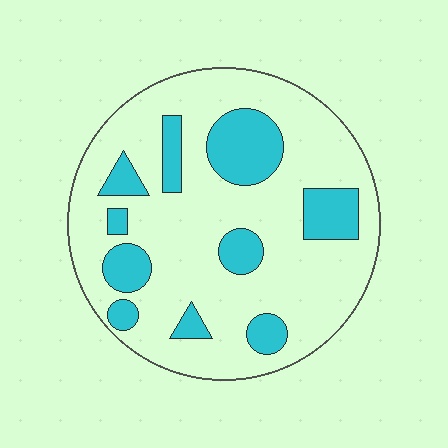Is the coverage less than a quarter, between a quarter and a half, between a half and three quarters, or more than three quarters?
Less than a quarter.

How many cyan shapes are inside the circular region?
10.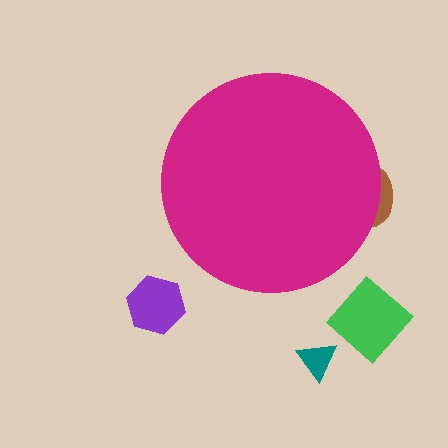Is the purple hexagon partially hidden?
No, the purple hexagon is fully visible.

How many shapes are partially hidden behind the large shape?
1 shape is partially hidden.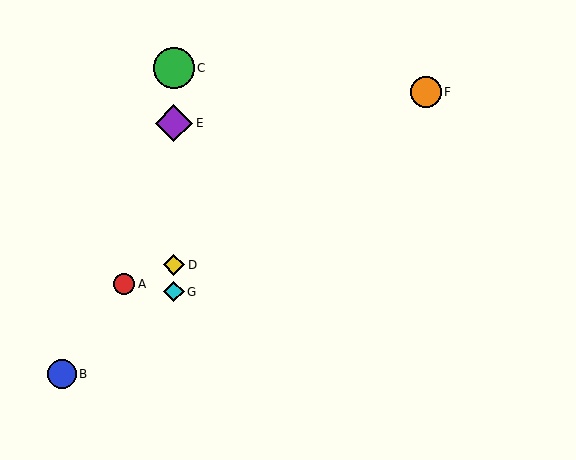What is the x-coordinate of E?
Object E is at x≈174.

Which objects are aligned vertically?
Objects C, D, E, G are aligned vertically.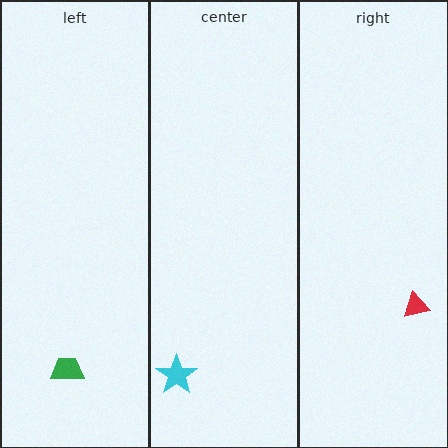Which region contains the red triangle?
The right region.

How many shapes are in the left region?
1.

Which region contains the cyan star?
The center region.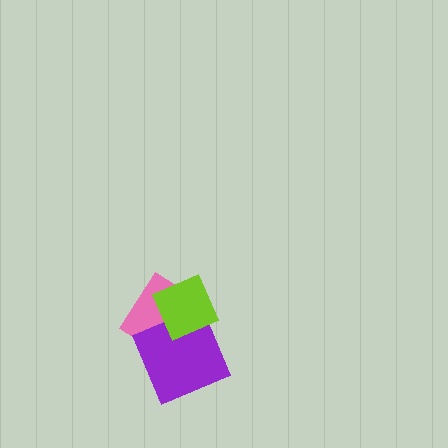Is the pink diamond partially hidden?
Yes, it is partially covered by another shape.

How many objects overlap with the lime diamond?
2 objects overlap with the lime diamond.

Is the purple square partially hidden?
Yes, it is partially covered by another shape.